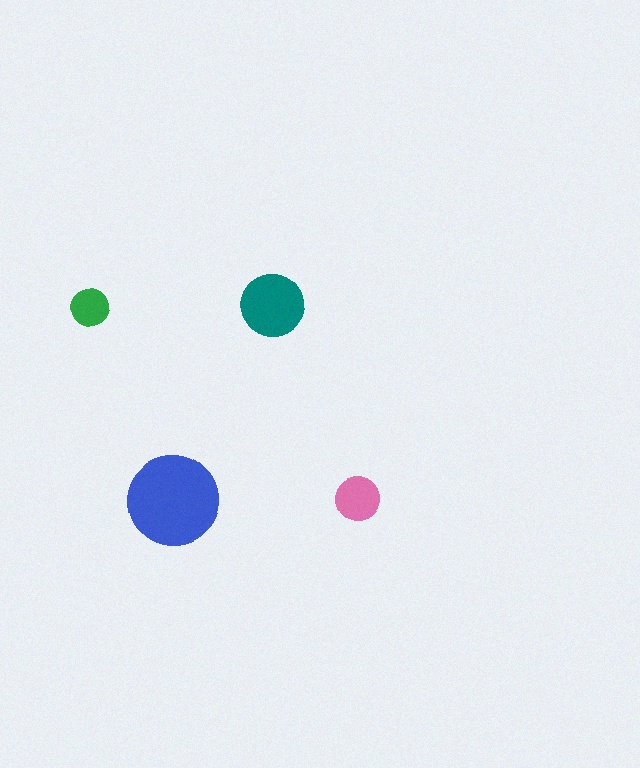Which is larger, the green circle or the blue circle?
The blue one.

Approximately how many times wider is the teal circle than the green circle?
About 1.5 times wider.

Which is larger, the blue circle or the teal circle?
The blue one.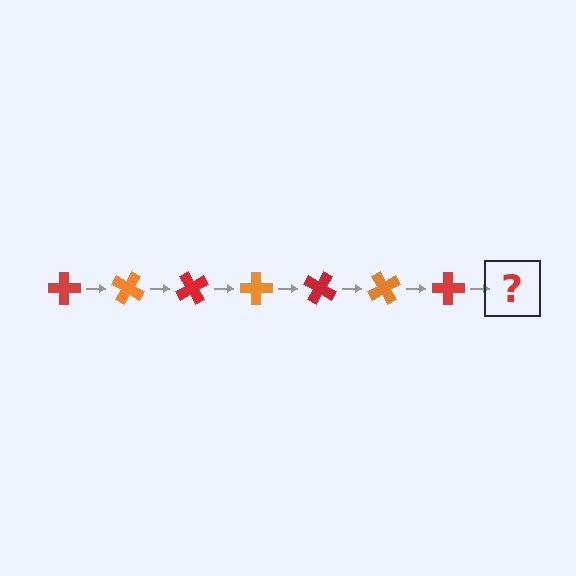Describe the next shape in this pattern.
It should be an orange cross, rotated 210 degrees from the start.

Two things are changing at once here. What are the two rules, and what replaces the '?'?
The two rules are that it rotates 30 degrees each step and the color cycles through red and orange. The '?' should be an orange cross, rotated 210 degrees from the start.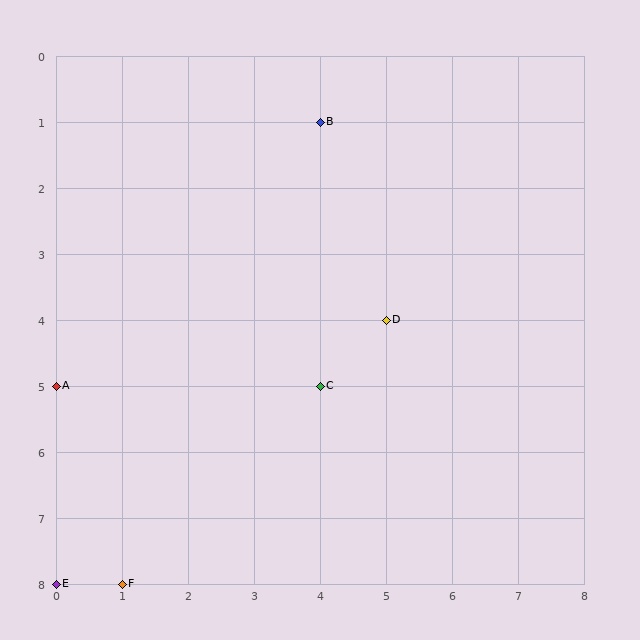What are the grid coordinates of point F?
Point F is at grid coordinates (1, 8).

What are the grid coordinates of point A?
Point A is at grid coordinates (0, 5).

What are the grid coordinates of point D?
Point D is at grid coordinates (5, 4).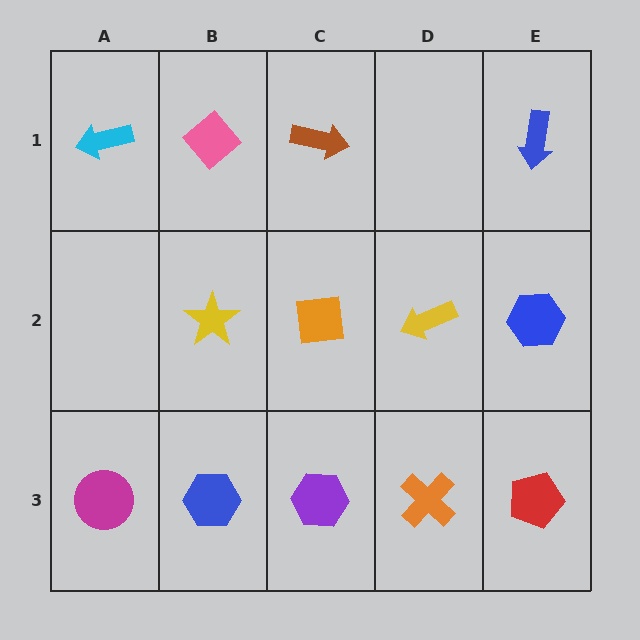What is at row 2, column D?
A yellow arrow.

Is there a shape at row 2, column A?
No, that cell is empty.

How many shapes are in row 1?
4 shapes.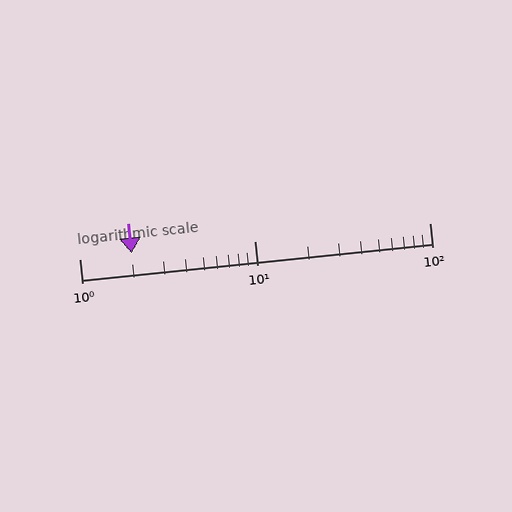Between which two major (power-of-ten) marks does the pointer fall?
The pointer is between 1 and 10.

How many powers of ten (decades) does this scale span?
The scale spans 2 decades, from 1 to 100.